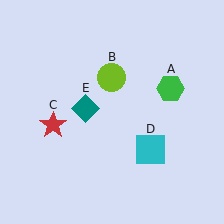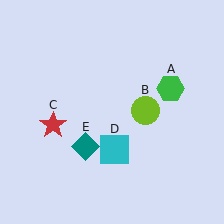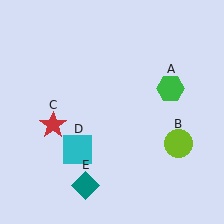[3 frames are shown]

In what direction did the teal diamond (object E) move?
The teal diamond (object E) moved down.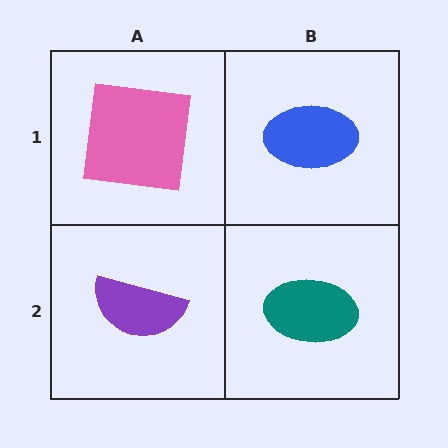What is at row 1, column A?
A pink square.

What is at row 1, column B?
A blue ellipse.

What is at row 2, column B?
A teal ellipse.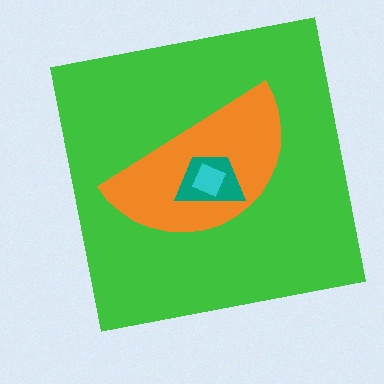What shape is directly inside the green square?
The orange semicircle.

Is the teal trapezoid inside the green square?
Yes.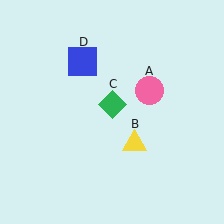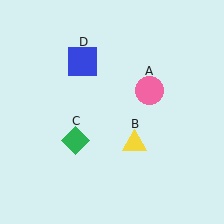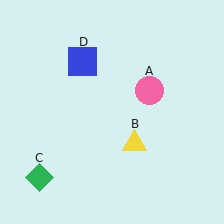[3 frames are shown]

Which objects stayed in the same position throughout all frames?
Pink circle (object A) and yellow triangle (object B) and blue square (object D) remained stationary.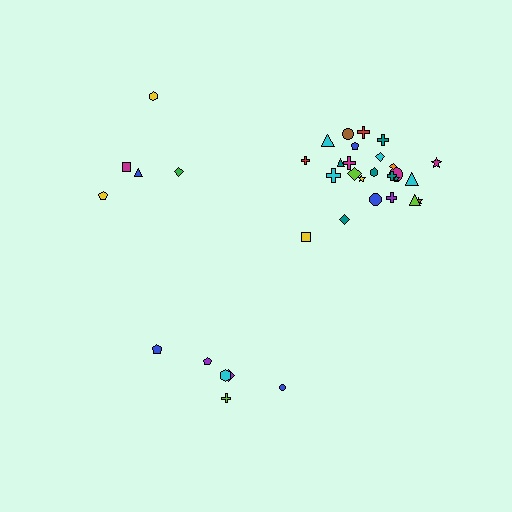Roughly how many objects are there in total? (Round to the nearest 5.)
Roughly 35 objects in total.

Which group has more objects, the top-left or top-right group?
The top-right group.